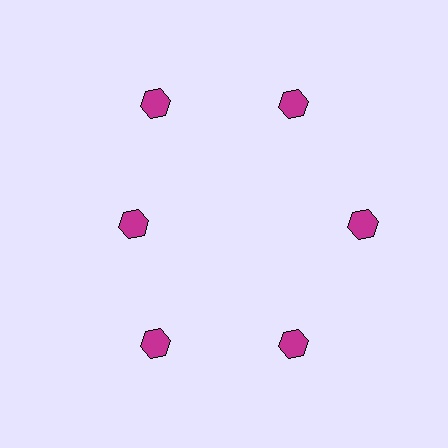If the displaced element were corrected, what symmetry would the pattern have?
It would have 6-fold rotational symmetry — the pattern would map onto itself every 60 degrees.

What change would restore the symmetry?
The symmetry would be restored by moving it outward, back onto the ring so that all 6 hexagons sit at equal angles and equal distance from the center.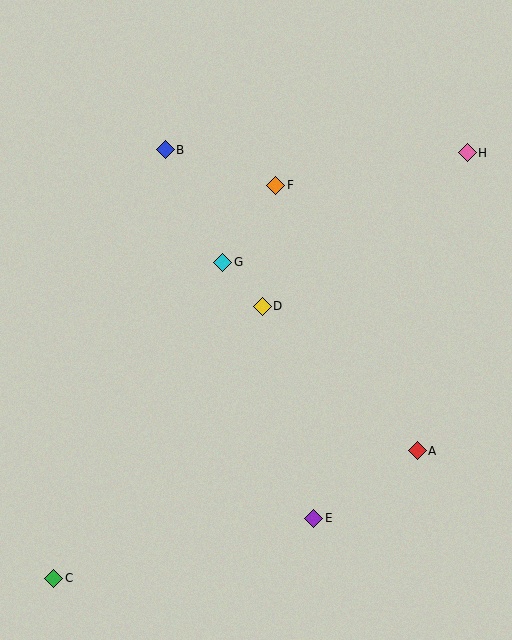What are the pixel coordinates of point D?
Point D is at (262, 306).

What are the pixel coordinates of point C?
Point C is at (54, 578).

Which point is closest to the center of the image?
Point D at (262, 306) is closest to the center.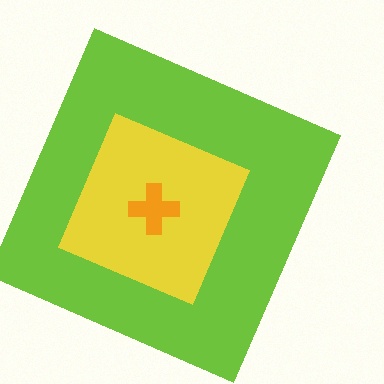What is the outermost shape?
The lime square.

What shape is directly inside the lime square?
The yellow diamond.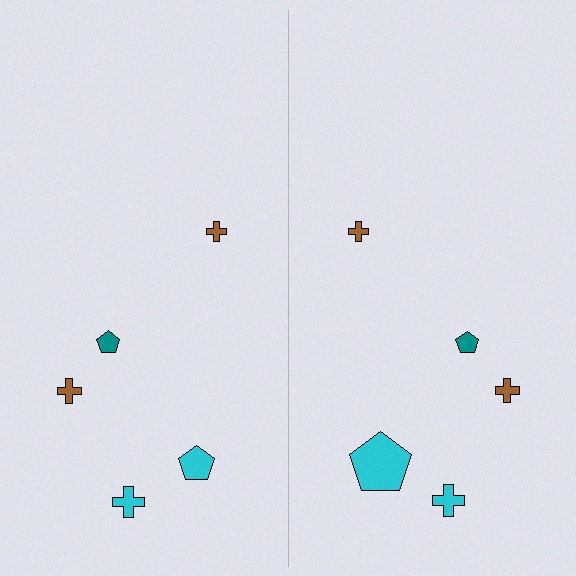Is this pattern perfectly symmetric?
No, the pattern is not perfectly symmetric. The cyan pentagon on the right side has a different size than its mirror counterpart.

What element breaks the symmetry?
The cyan pentagon on the right side has a different size than its mirror counterpart.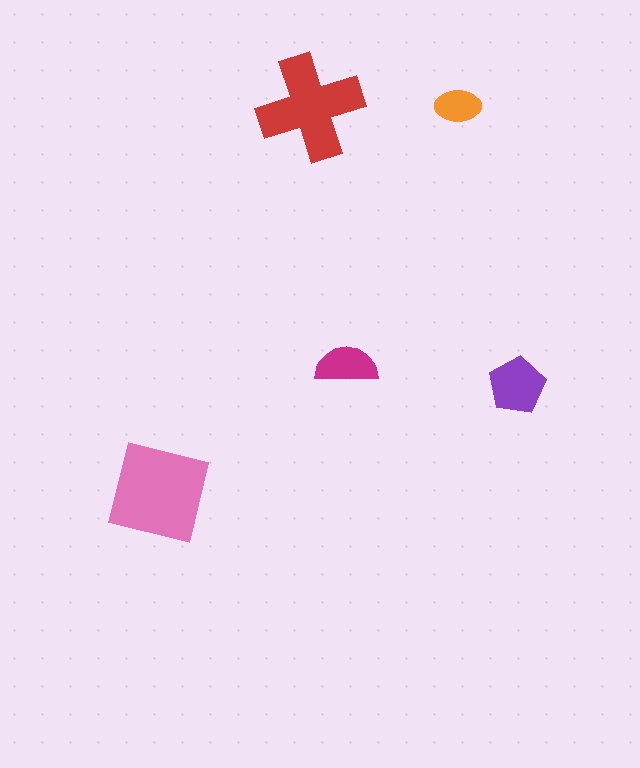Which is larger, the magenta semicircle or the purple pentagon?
The purple pentagon.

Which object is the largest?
The pink square.